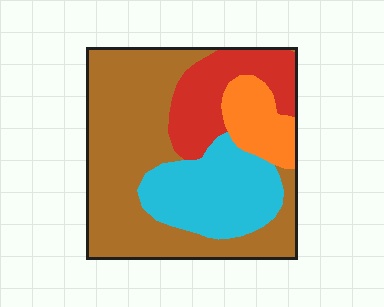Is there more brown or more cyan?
Brown.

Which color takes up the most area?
Brown, at roughly 50%.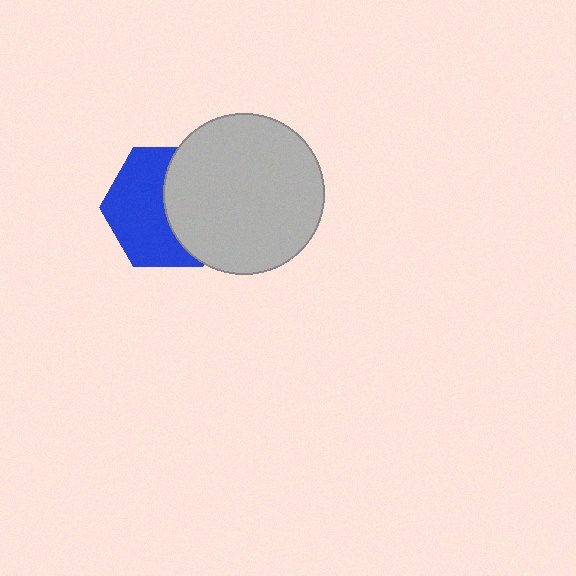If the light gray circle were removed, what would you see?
You would see the complete blue hexagon.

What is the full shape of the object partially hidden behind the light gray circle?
The partially hidden object is a blue hexagon.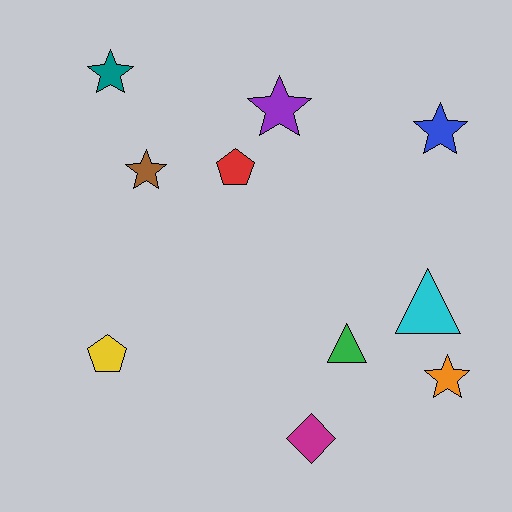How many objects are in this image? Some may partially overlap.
There are 10 objects.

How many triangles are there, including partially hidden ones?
There are 2 triangles.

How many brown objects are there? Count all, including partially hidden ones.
There is 1 brown object.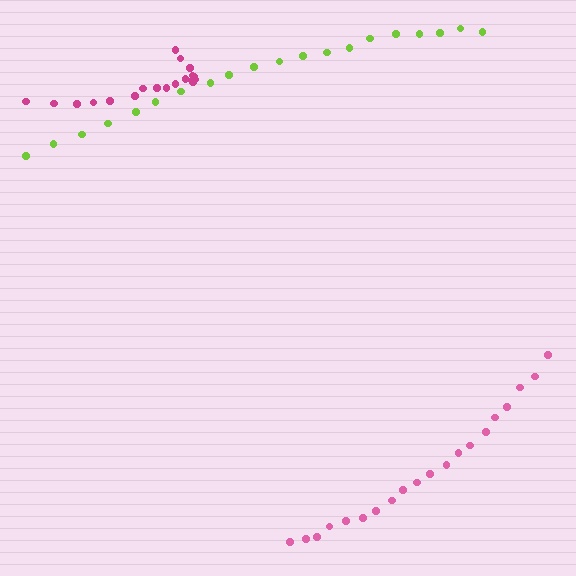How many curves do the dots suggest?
There are 3 distinct paths.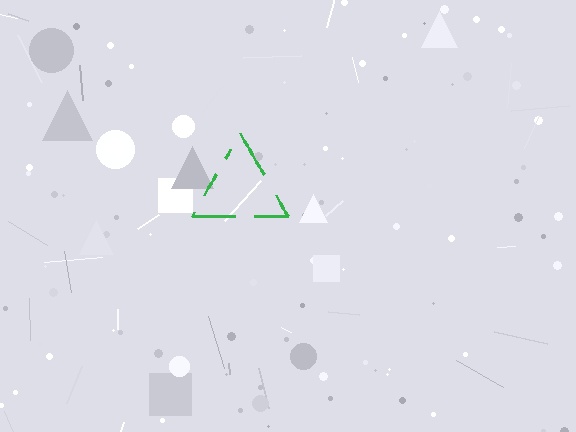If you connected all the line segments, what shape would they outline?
They would outline a triangle.